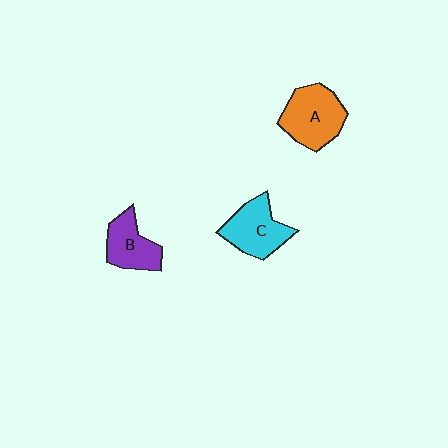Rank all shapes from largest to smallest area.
From largest to smallest: A (orange), C (cyan), B (purple).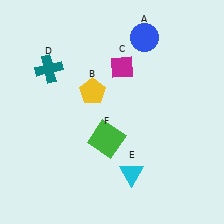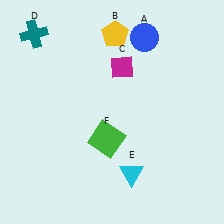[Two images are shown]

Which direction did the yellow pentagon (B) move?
The yellow pentagon (B) moved up.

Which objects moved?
The objects that moved are: the yellow pentagon (B), the teal cross (D).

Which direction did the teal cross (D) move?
The teal cross (D) moved up.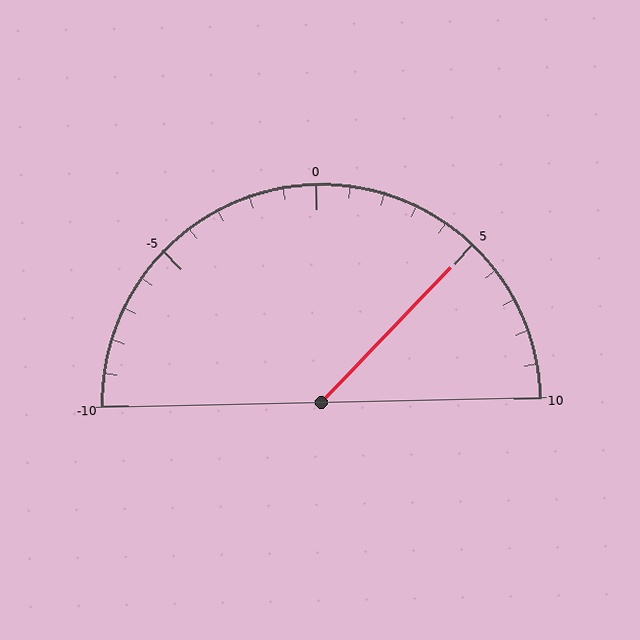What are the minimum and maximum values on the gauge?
The gauge ranges from -10 to 10.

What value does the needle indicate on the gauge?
The needle indicates approximately 5.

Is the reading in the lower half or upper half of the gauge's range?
The reading is in the upper half of the range (-10 to 10).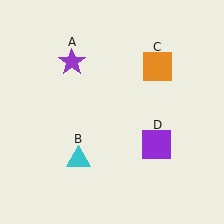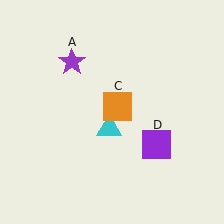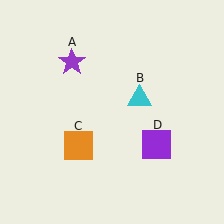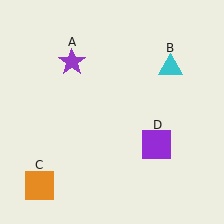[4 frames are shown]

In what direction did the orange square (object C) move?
The orange square (object C) moved down and to the left.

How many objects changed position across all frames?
2 objects changed position: cyan triangle (object B), orange square (object C).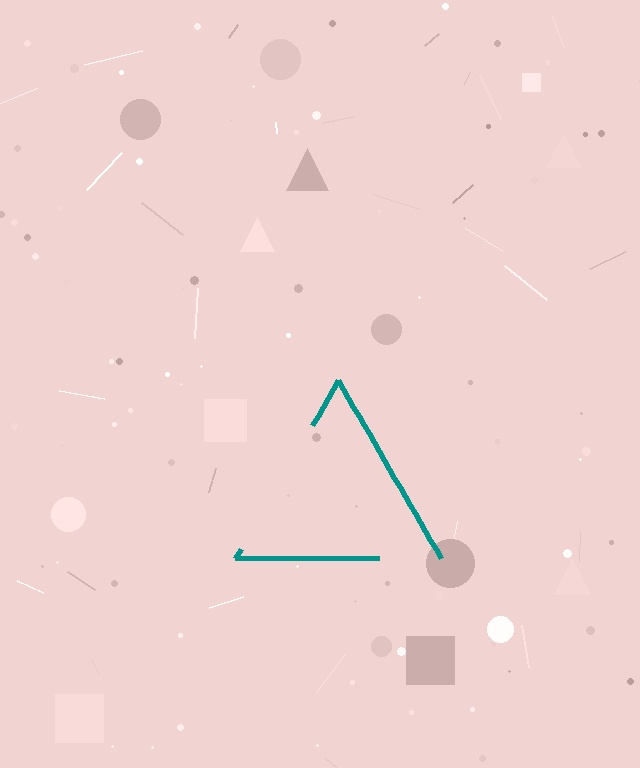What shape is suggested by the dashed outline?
The dashed outline suggests a triangle.